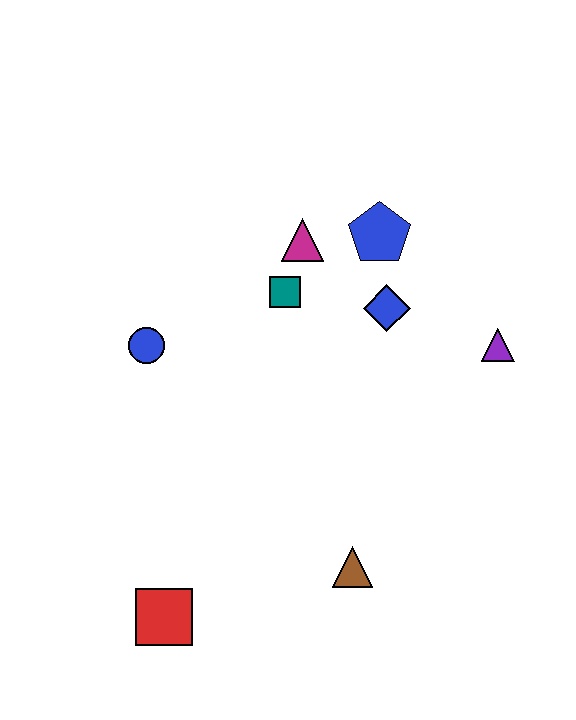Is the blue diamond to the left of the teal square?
No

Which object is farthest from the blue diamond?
The red square is farthest from the blue diamond.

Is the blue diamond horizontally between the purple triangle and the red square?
Yes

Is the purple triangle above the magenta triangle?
No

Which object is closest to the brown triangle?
The red square is closest to the brown triangle.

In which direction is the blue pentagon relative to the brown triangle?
The blue pentagon is above the brown triangle.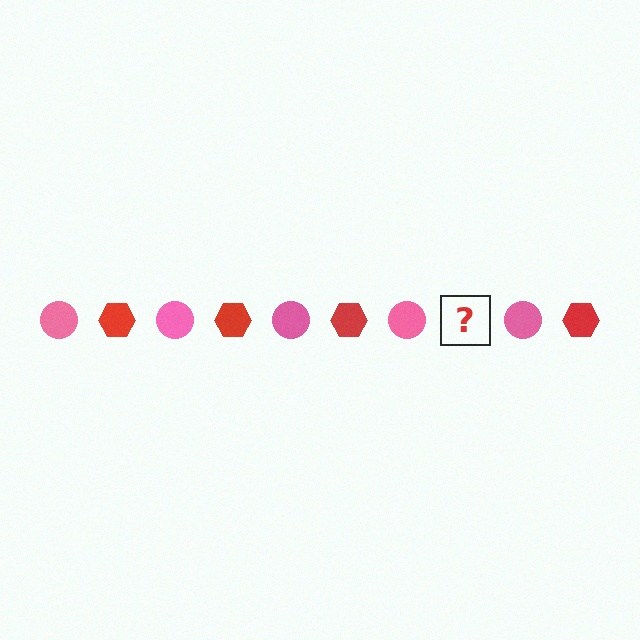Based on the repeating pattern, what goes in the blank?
The blank should be a red hexagon.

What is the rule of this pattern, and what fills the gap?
The rule is that the pattern alternates between pink circle and red hexagon. The gap should be filled with a red hexagon.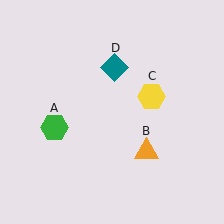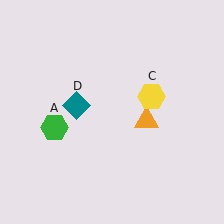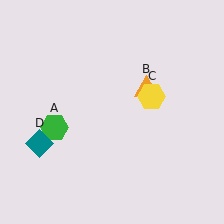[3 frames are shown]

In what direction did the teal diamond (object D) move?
The teal diamond (object D) moved down and to the left.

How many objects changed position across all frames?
2 objects changed position: orange triangle (object B), teal diamond (object D).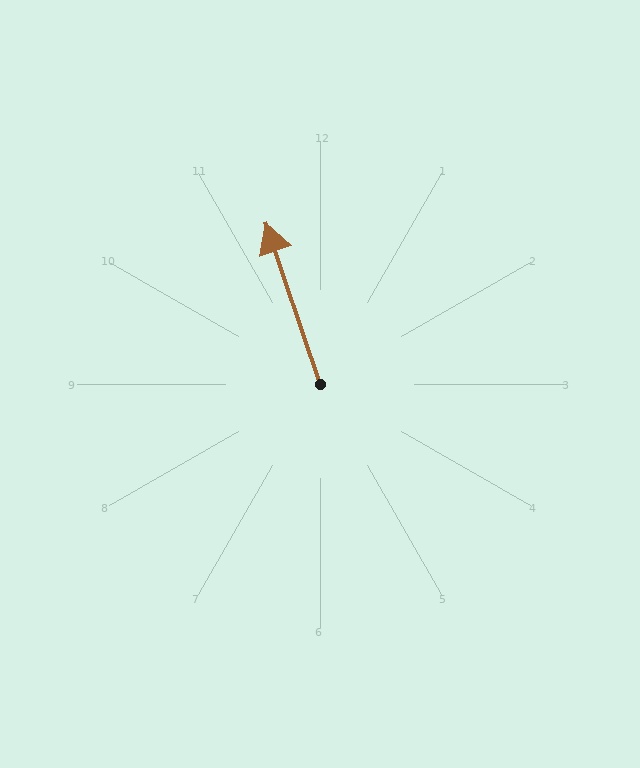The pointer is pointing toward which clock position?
Roughly 11 o'clock.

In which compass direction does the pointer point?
North.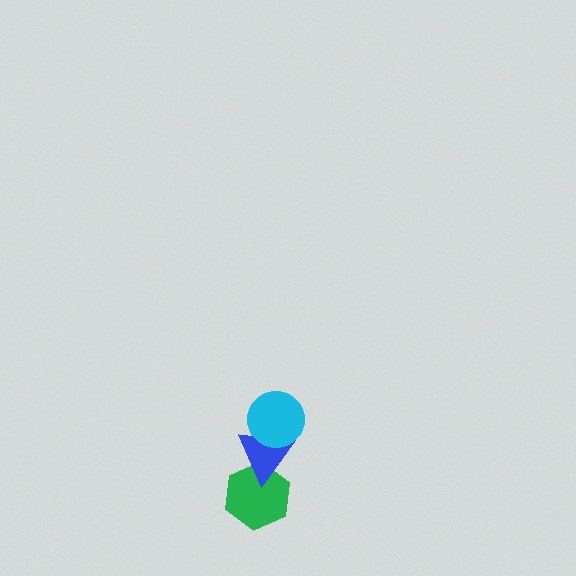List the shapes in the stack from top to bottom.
From top to bottom: the cyan circle, the blue triangle, the green hexagon.